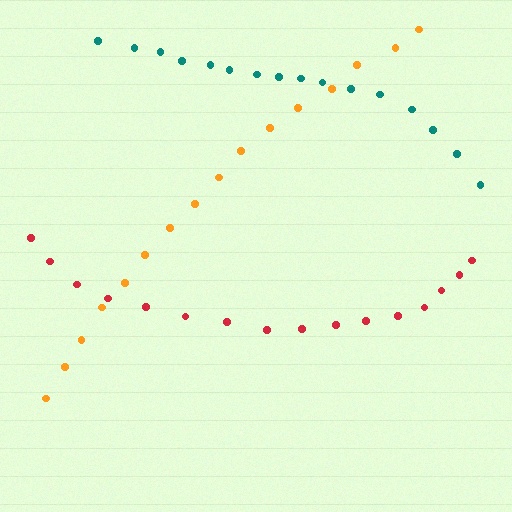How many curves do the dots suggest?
There are 3 distinct paths.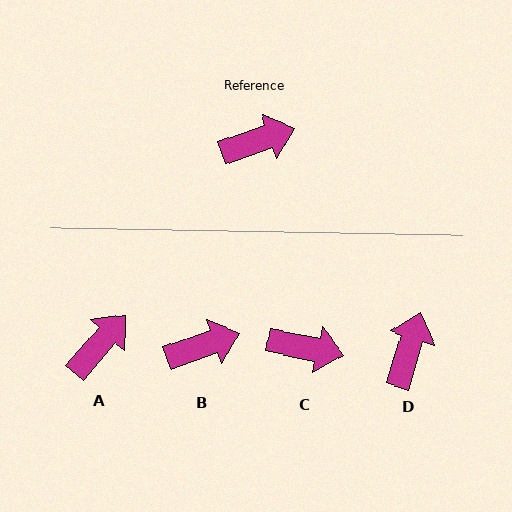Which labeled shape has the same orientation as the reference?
B.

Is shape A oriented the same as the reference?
No, it is off by about 30 degrees.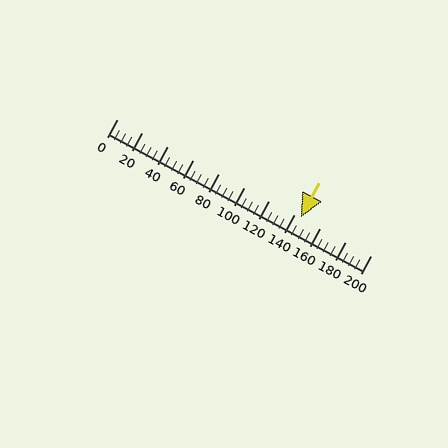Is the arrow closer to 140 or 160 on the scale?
The arrow is closer to 140.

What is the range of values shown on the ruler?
The ruler shows values from 0 to 200.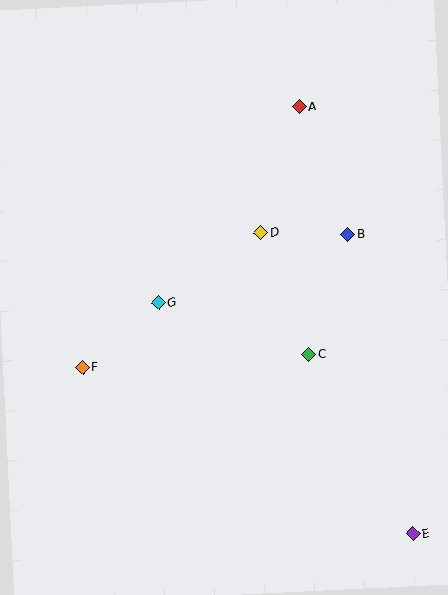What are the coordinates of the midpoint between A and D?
The midpoint between A and D is at (280, 170).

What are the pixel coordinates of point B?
Point B is at (348, 235).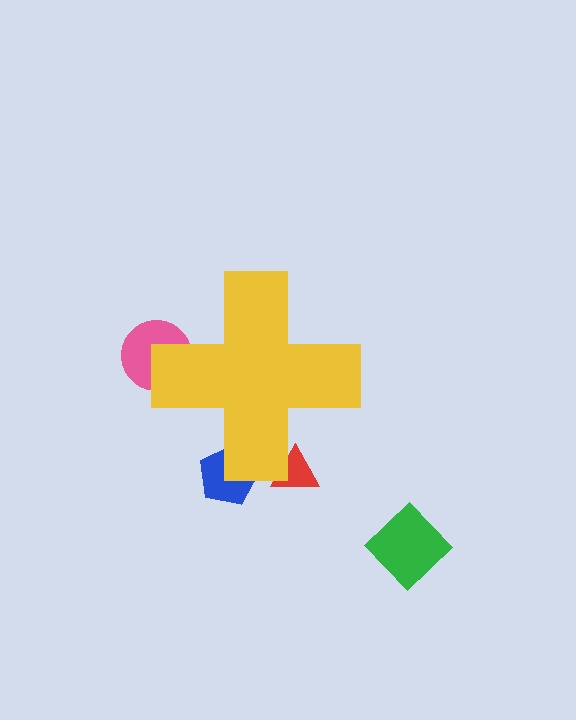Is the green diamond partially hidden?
No, the green diamond is fully visible.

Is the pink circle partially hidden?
Yes, the pink circle is partially hidden behind the yellow cross.